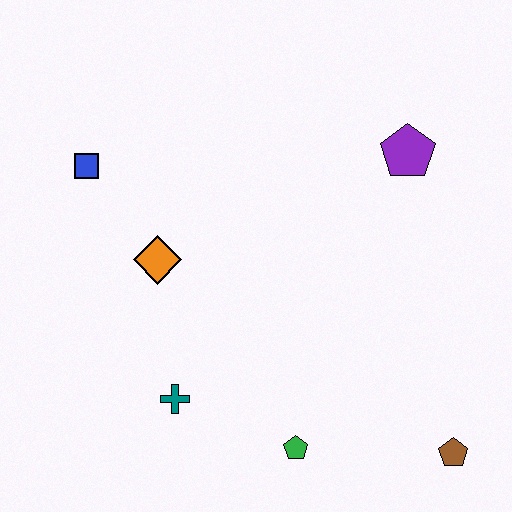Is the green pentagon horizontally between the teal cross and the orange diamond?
No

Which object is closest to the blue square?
The orange diamond is closest to the blue square.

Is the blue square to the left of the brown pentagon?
Yes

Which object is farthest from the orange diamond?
The brown pentagon is farthest from the orange diamond.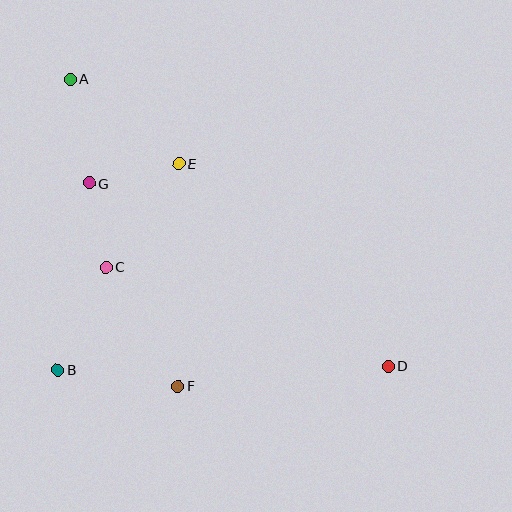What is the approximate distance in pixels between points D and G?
The distance between D and G is approximately 351 pixels.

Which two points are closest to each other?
Points C and G are closest to each other.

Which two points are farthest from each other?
Points A and D are farthest from each other.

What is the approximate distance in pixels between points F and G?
The distance between F and G is approximately 222 pixels.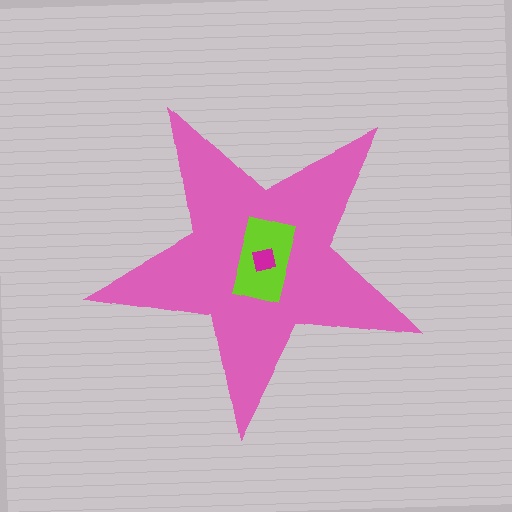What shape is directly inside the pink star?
The lime rectangle.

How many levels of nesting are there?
3.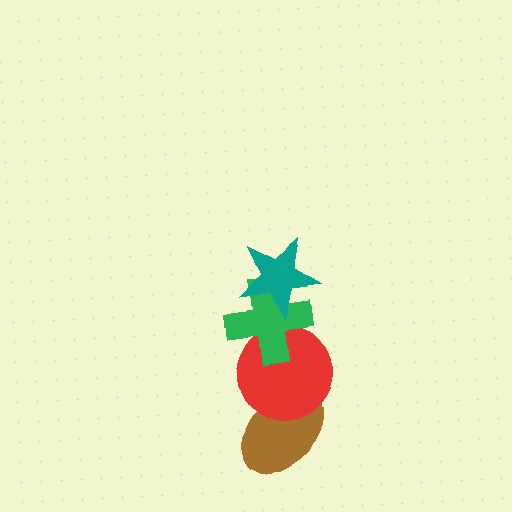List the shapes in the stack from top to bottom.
From top to bottom: the teal star, the green cross, the red circle, the brown ellipse.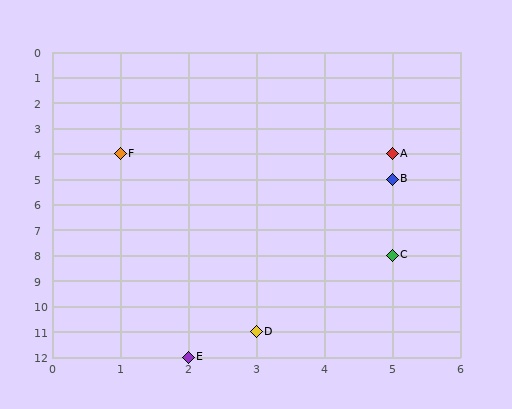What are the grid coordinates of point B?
Point B is at grid coordinates (5, 5).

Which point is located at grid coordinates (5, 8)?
Point C is at (5, 8).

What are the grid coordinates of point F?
Point F is at grid coordinates (1, 4).